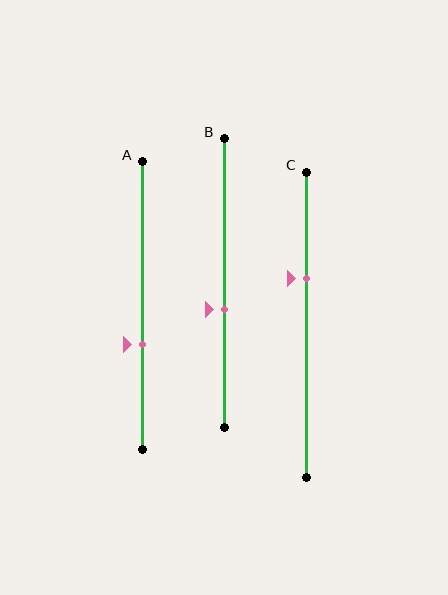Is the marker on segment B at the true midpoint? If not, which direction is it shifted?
No, the marker on segment B is shifted downward by about 9% of the segment length.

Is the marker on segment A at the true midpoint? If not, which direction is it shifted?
No, the marker on segment A is shifted downward by about 13% of the segment length.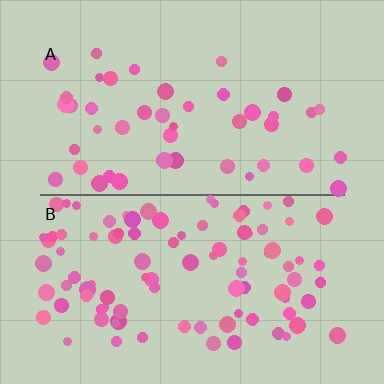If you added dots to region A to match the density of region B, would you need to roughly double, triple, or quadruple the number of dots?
Approximately double.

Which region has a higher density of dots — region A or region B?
B (the bottom).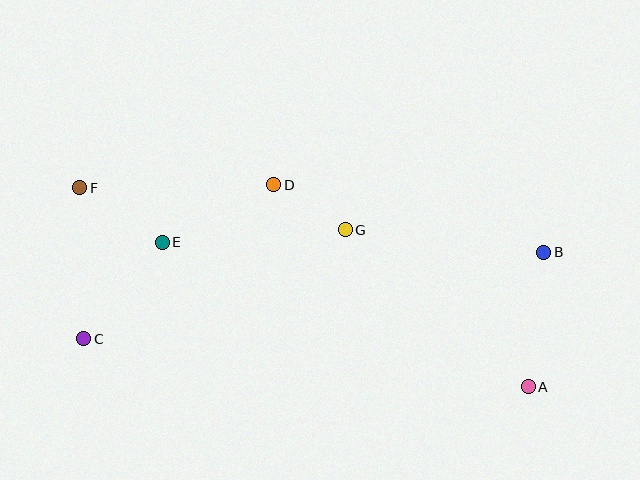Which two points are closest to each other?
Points D and G are closest to each other.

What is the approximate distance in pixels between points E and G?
The distance between E and G is approximately 183 pixels.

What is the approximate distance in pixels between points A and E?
The distance between A and E is approximately 393 pixels.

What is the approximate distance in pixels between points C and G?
The distance between C and G is approximately 283 pixels.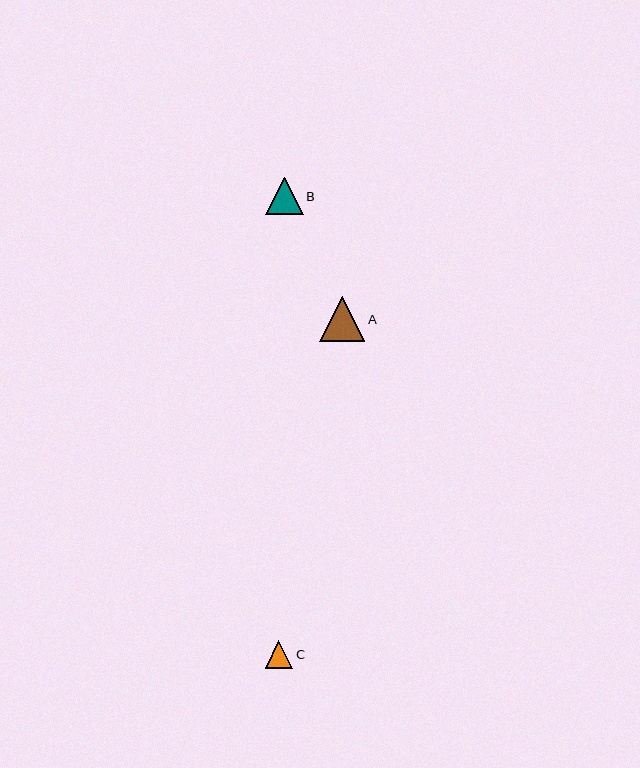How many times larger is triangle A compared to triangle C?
Triangle A is approximately 1.6 times the size of triangle C.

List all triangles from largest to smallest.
From largest to smallest: A, B, C.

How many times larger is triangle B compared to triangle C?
Triangle B is approximately 1.4 times the size of triangle C.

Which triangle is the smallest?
Triangle C is the smallest with a size of approximately 27 pixels.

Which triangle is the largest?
Triangle A is the largest with a size of approximately 45 pixels.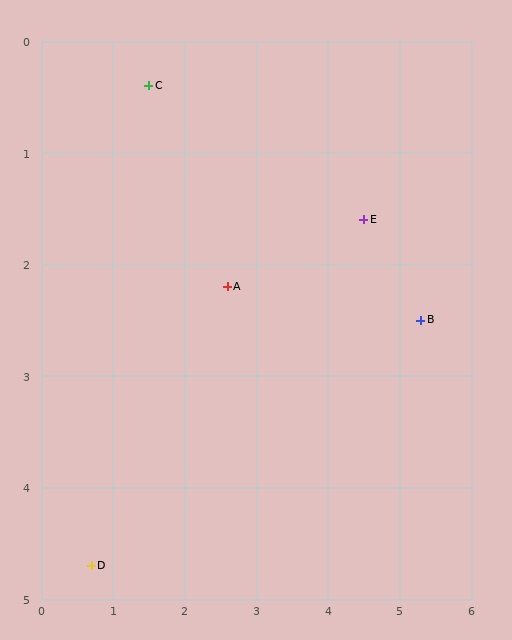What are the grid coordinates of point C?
Point C is at approximately (1.5, 0.4).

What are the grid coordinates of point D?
Point D is at approximately (0.7, 4.7).